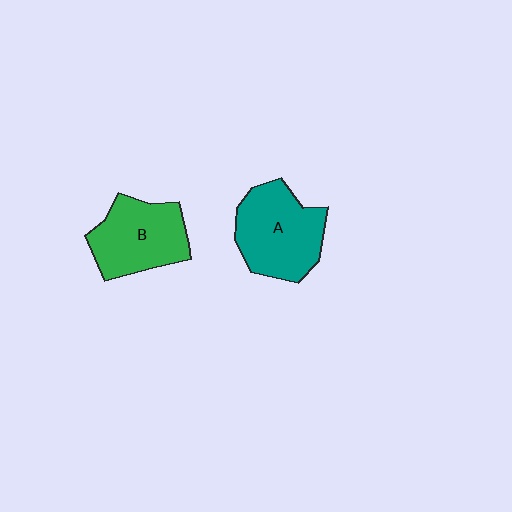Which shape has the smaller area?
Shape B (green).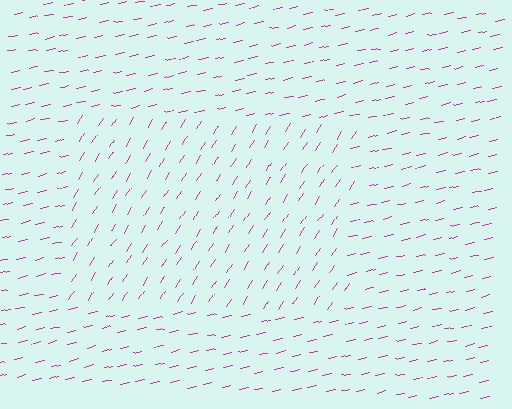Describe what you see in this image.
The image is filled with small magenta line segments. A rectangle region in the image has lines oriented differently from the surrounding lines, creating a visible texture boundary.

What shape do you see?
I see a rectangle.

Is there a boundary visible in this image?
Yes, there is a texture boundary formed by a change in line orientation.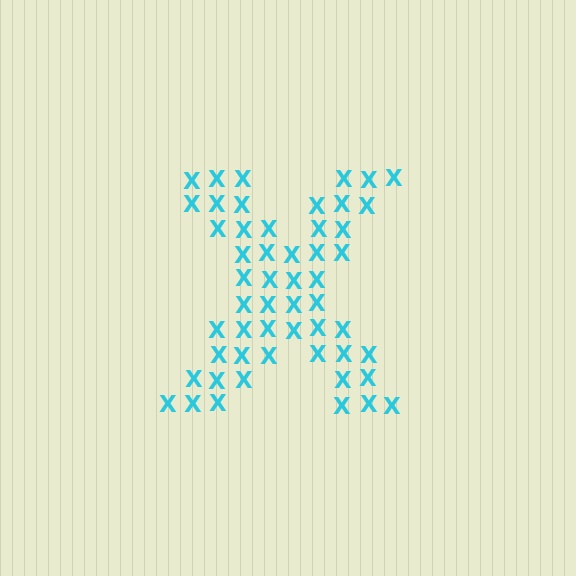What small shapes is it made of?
It is made of small letter X's.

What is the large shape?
The large shape is the letter X.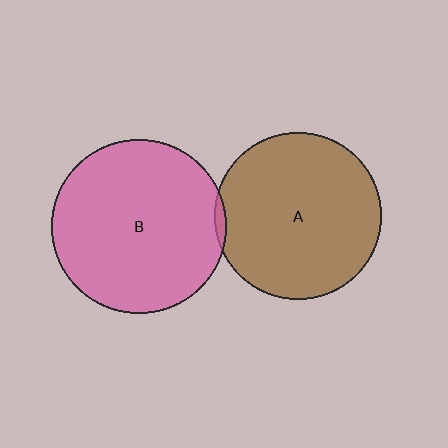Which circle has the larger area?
Circle B (pink).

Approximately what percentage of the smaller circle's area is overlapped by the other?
Approximately 5%.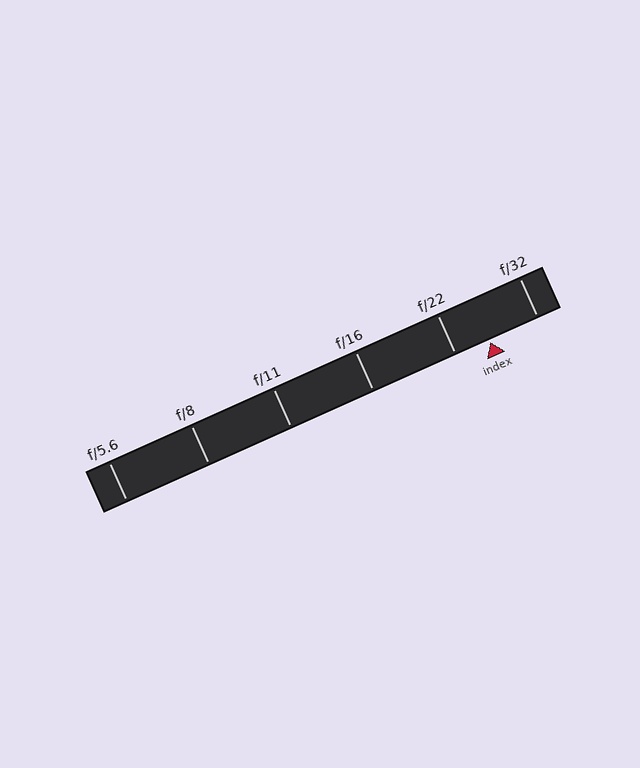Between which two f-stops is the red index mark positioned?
The index mark is between f/22 and f/32.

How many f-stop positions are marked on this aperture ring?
There are 6 f-stop positions marked.